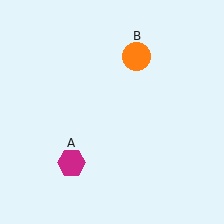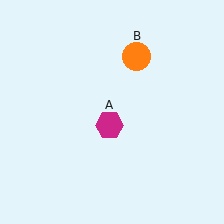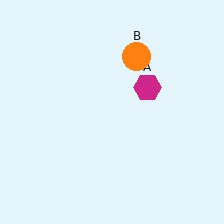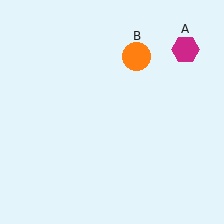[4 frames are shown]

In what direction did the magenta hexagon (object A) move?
The magenta hexagon (object A) moved up and to the right.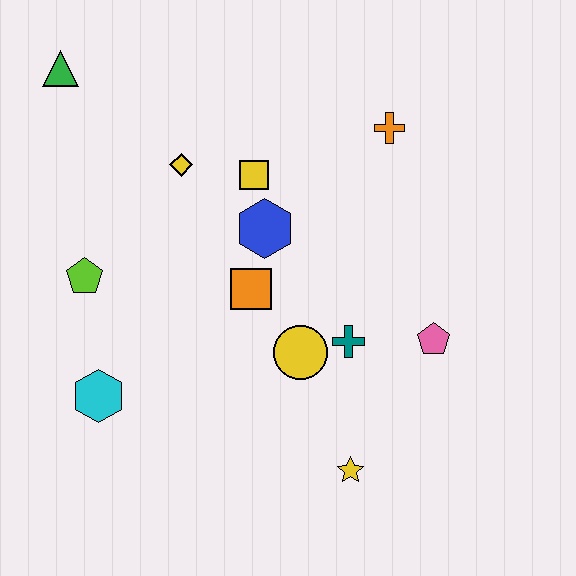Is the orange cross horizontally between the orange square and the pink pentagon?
Yes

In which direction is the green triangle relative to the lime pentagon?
The green triangle is above the lime pentagon.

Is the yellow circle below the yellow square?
Yes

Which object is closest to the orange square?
The blue hexagon is closest to the orange square.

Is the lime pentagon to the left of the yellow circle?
Yes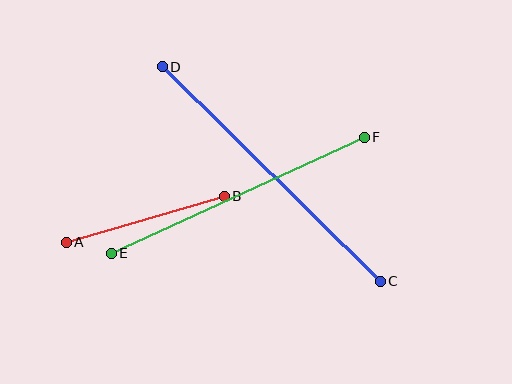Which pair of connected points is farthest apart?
Points C and D are farthest apart.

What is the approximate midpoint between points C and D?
The midpoint is at approximately (271, 174) pixels.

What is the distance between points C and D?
The distance is approximately 306 pixels.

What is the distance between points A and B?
The distance is approximately 165 pixels.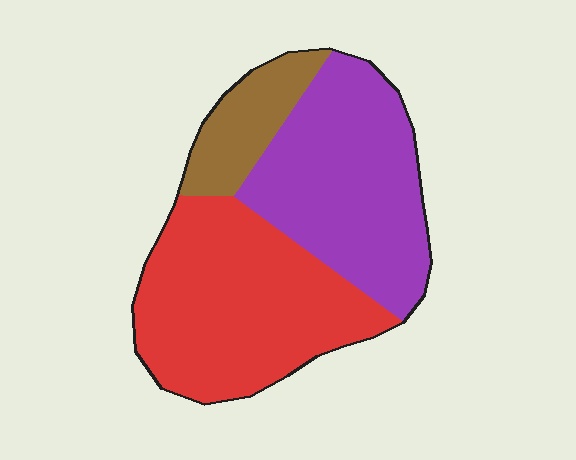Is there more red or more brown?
Red.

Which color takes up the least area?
Brown, at roughly 15%.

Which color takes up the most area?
Red, at roughly 45%.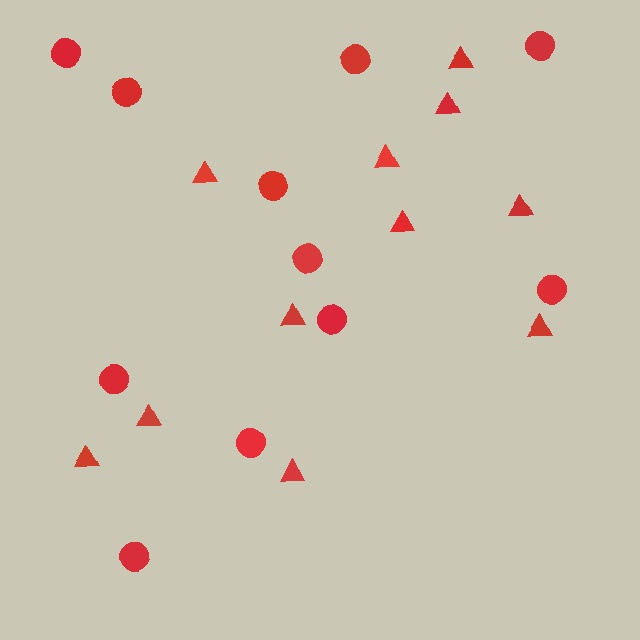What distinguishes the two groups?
There are 2 groups: one group of triangles (11) and one group of circles (11).